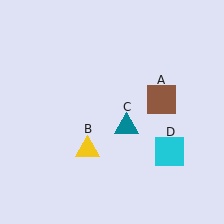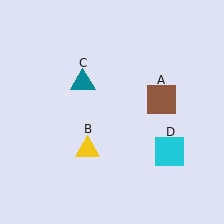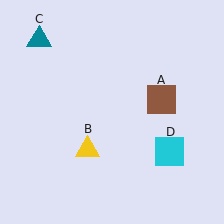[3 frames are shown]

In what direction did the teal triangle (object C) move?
The teal triangle (object C) moved up and to the left.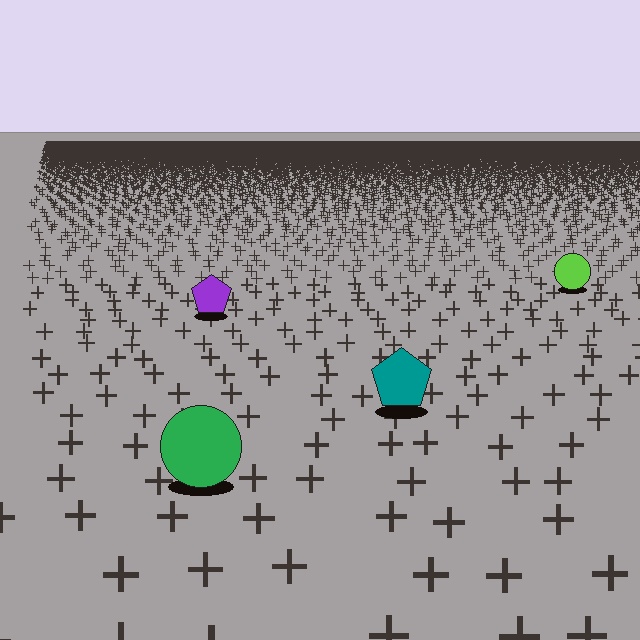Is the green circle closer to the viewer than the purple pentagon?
Yes. The green circle is closer — you can tell from the texture gradient: the ground texture is coarser near it.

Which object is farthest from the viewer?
The lime circle is farthest from the viewer. It appears smaller and the ground texture around it is denser.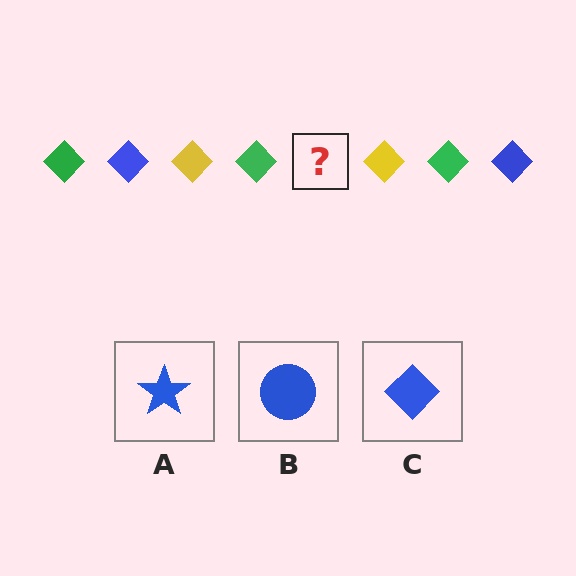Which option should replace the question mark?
Option C.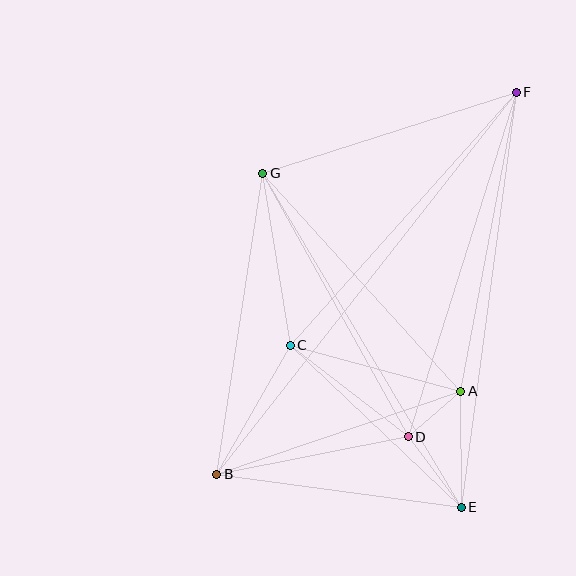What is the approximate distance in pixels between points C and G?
The distance between C and G is approximately 174 pixels.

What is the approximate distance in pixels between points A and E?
The distance between A and E is approximately 116 pixels.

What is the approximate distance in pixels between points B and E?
The distance between B and E is approximately 247 pixels.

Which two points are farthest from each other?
Points B and F are farthest from each other.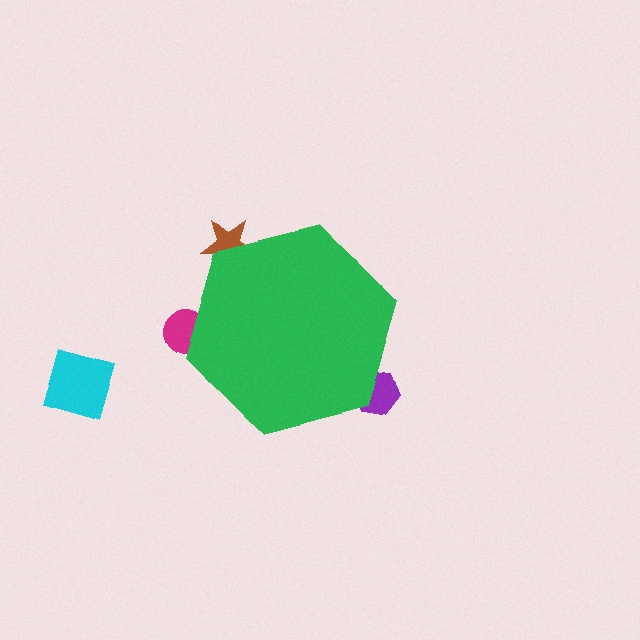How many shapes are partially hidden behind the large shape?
3 shapes are partially hidden.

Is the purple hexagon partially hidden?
Yes, the purple hexagon is partially hidden behind the green hexagon.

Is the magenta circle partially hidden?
Yes, the magenta circle is partially hidden behind the green hexagon.